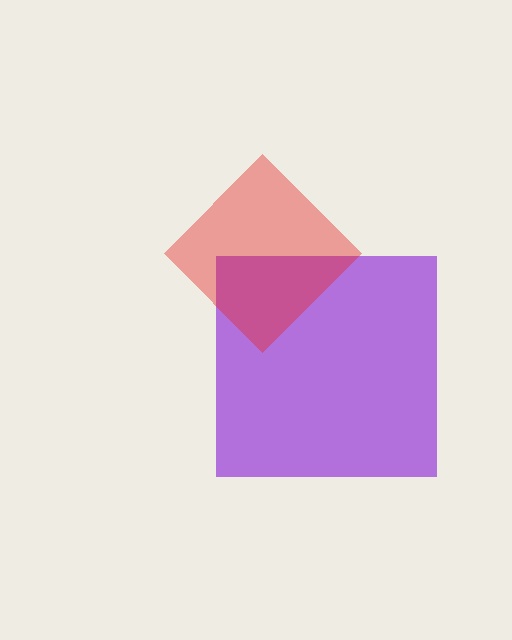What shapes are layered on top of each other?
The layered shapes are: a purple square, a red diamond.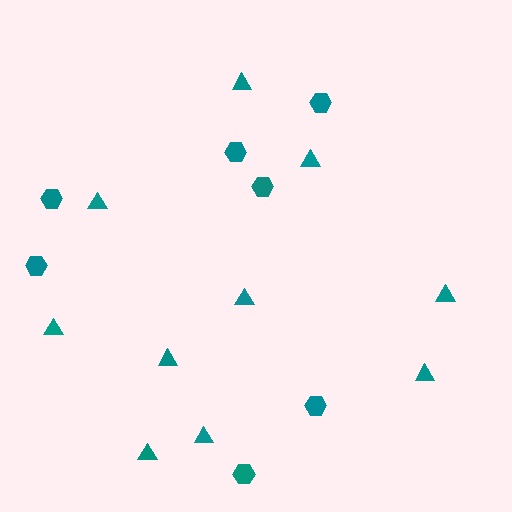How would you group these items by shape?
There are 2 groups: one group of hexagons (7) and one group of triangles (10).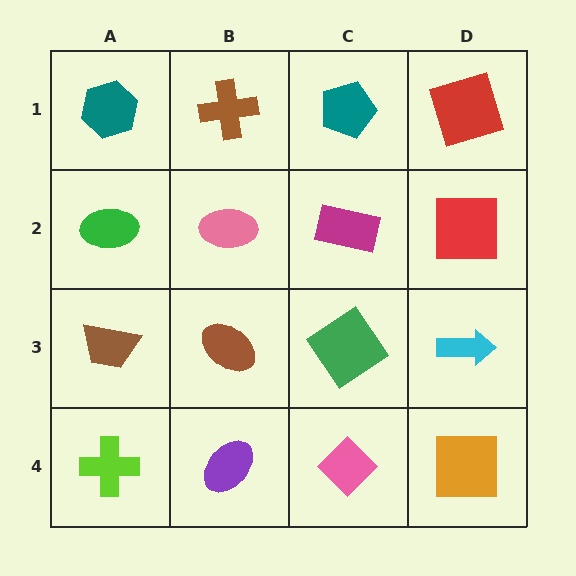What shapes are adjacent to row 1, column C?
A magenta rectangle (row 2, column C), a brown cross (row 1, column B), a red square (row 1, column D).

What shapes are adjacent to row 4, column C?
A green diamond (row 3, column C), a purple ellipse (row 4, column B), an orange square (row 4, column D).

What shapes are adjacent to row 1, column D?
A red square (row 2, column D), a teal pentagon (row 1, column C).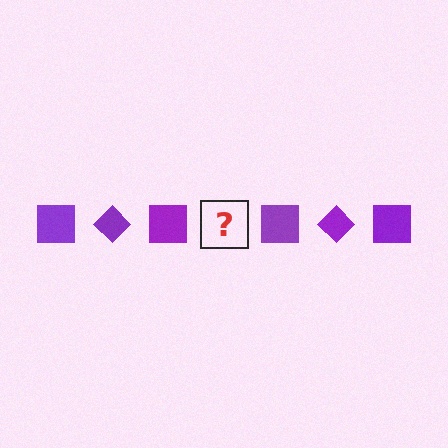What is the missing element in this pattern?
The missing element is a purple diamond.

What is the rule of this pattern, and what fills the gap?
The rule is that the pattern cycles through square, diamond shapes in purple. The gap should be filled with a purple diamond.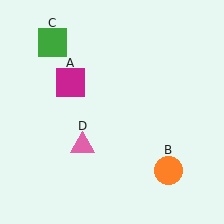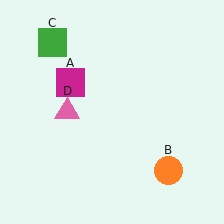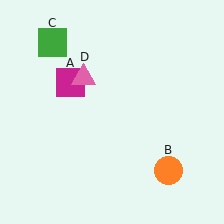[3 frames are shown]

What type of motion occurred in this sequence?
The pink triangle (object D) rotated clockwise around the center of the scene.